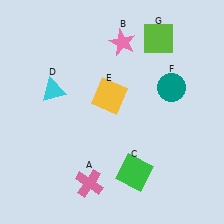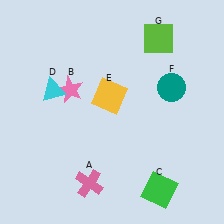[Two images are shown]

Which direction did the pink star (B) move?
The pink star (B) moved left.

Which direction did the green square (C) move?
The green square (C) moved right.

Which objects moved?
The objects that moved are: the pink star (B), the green square (C).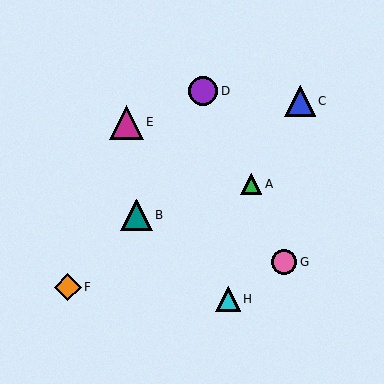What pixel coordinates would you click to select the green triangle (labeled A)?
Click at (251, 184) to select the green triangle A.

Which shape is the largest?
The magenta triangle (labeled E) is the largest.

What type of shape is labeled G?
Shape G is a pink circle.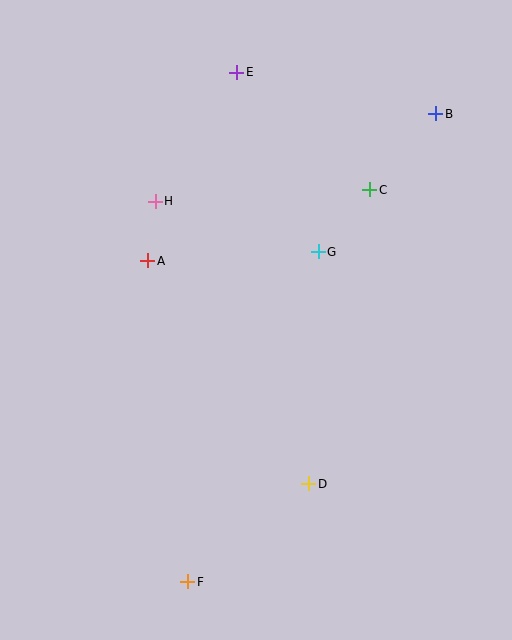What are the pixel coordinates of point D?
Point D is at (309, 484).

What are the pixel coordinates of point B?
Point B is at (436, 114).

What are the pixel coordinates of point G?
Point G is at (318, 252).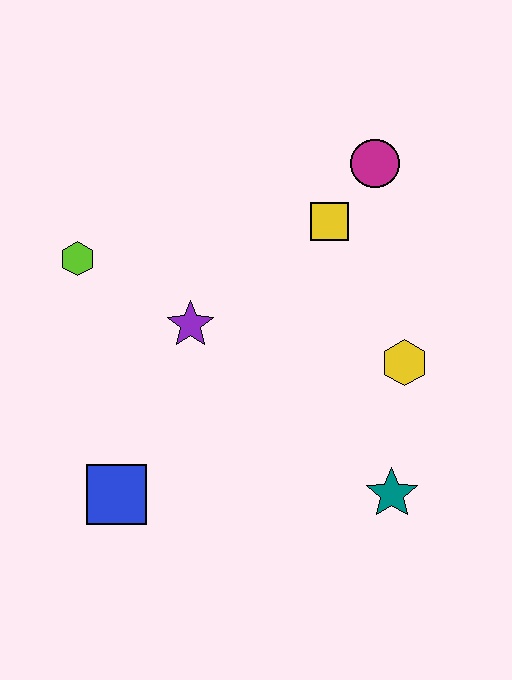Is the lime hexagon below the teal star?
No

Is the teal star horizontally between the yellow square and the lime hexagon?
No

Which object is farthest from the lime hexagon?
The teal star is farthest from the lime hexagon.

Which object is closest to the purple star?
The lime hexagon is closest to the purple star.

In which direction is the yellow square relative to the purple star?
The yellow square is to the right of the purple star.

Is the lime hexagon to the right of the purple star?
No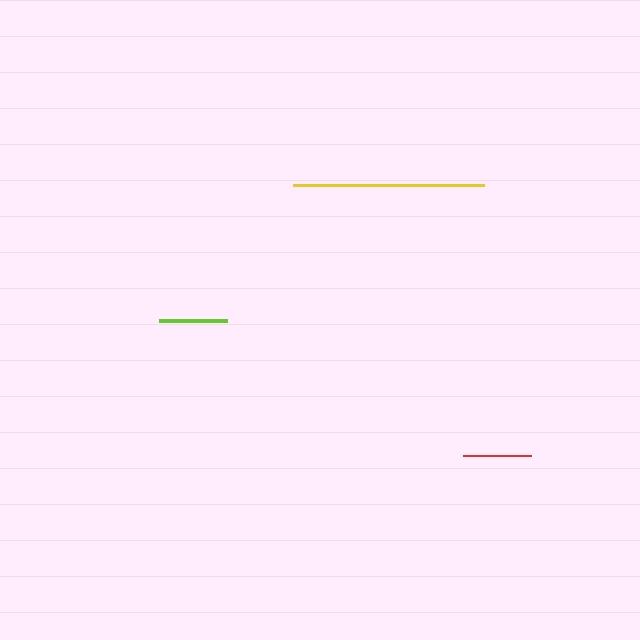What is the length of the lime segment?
The lime segment is approximately 68 pixels long.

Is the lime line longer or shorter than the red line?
The red line is longer than the lime line.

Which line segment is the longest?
The yellow line is the longest at approximately 191 pixels.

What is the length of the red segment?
The red segment is approximately 68 pixels long.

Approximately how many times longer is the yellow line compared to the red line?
The yellow line is approximately 2.8 times the length of the red line.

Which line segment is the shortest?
The lime line is the shortest at approximately 68 pixels.